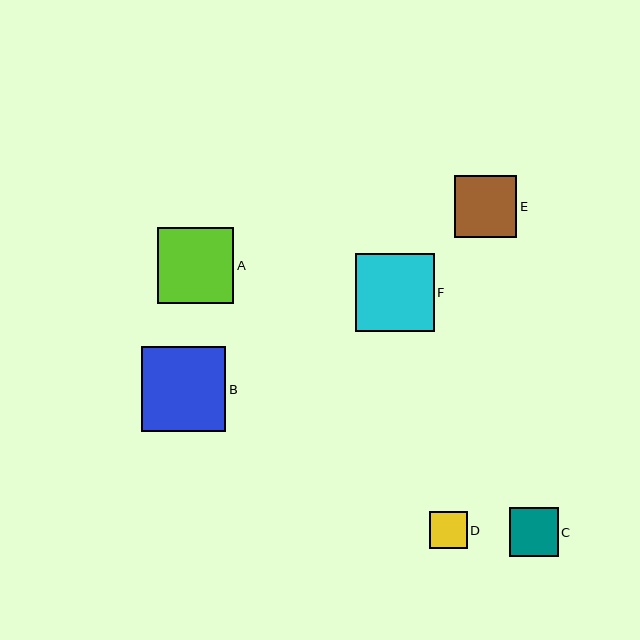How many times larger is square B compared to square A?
Square B is approximately 1.1 times the size of square A.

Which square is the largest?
Square B is the largest with a size of approximately 85 pixels.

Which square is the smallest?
Square D is the smallest with a size of approximately 37 pixels.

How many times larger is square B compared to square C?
Square B is approximately 1.7 times the size of square C.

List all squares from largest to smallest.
From largest to smallest: B, F, A, E, C, D.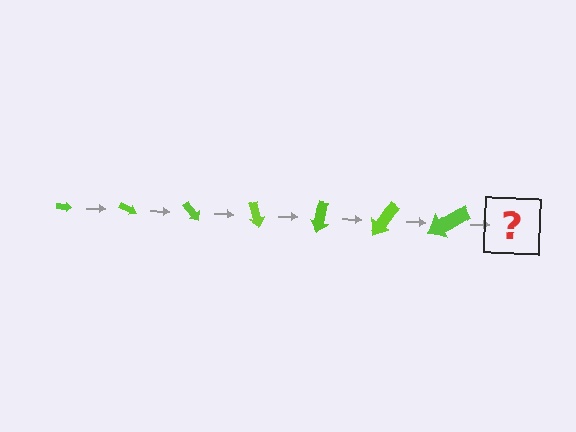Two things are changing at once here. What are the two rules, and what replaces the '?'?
The two rules are that the arrow grows larger each step and it rotates 25 degrees each step. The '?' should be an arrow, larger than the previous one and rotated 175 degrees from the start.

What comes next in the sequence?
The next element should be an arrow, larger than the previous one and rotated 175 degrees from the start.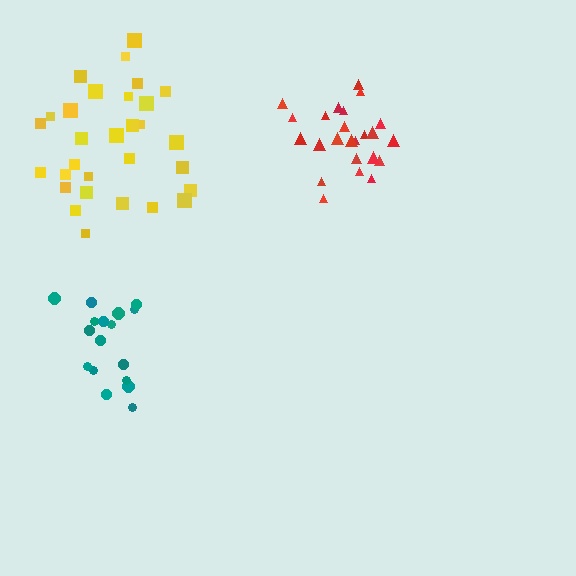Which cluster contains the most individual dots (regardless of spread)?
Yellow (31).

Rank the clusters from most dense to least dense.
red, yellow, teal.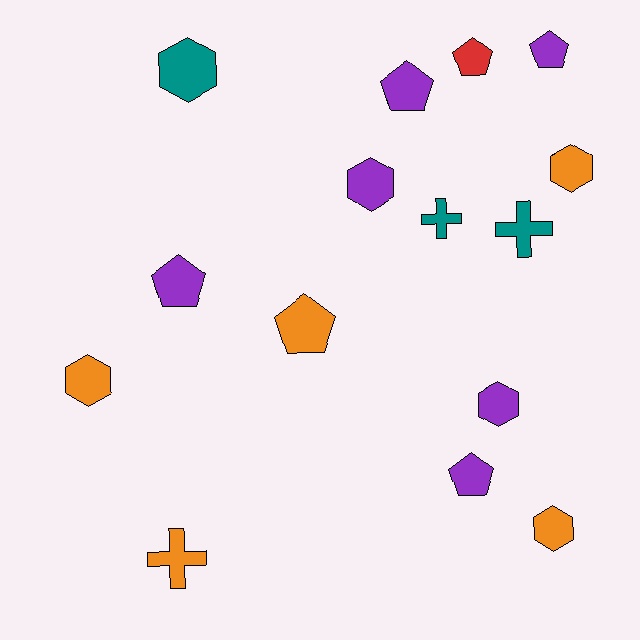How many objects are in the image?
There are 15 objects.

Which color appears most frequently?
Purple, with 6 objects.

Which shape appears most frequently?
Hexagon, with 6 objects.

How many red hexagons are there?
There are no red hexagons.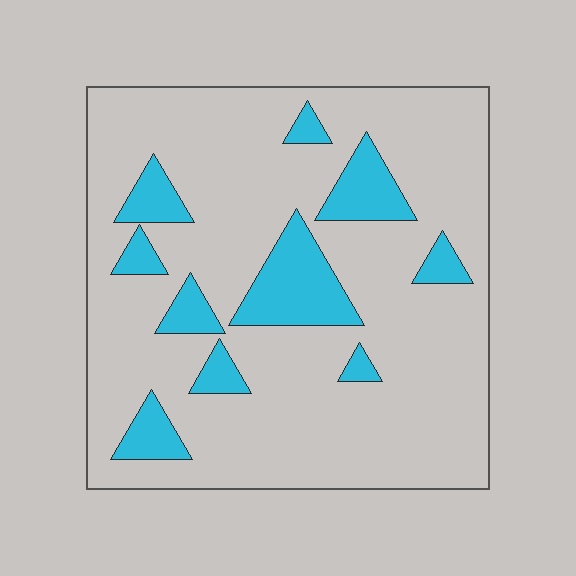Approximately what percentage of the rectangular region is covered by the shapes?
Approximately 15%.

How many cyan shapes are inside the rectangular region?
10.